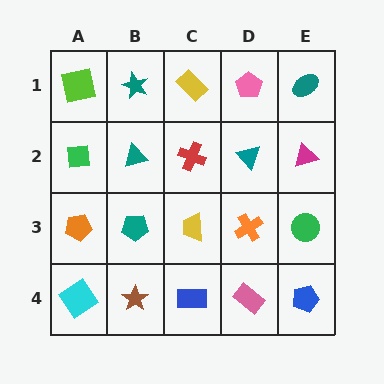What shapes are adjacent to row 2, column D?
A pink pentagon (row 1, column D), an orange cross (row 3, column D), a red cross (row 2, column C), a magenta triangle (row 2, column E).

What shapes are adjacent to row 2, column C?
A yellow rectangle (row 1, column C), a yellow trapezoid (row 3, column C), a teal triangle (row 2, column B), a teal triangle (row 2, column D).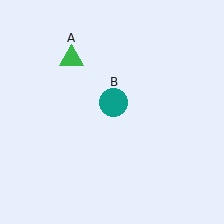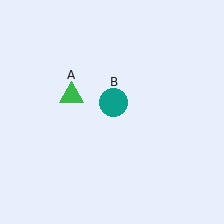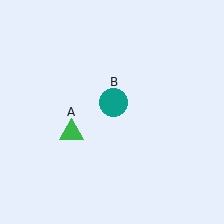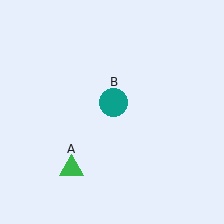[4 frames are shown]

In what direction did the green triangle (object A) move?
The green triangle (object A) moved down.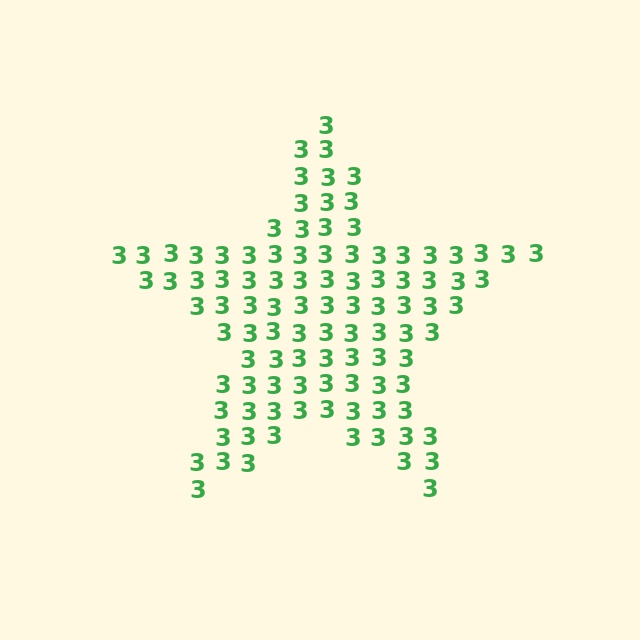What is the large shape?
The large shape is a star.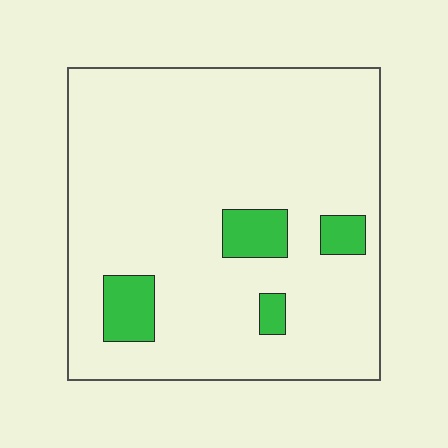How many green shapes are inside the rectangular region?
4.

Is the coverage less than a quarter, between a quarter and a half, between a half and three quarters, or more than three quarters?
Less than a quarter.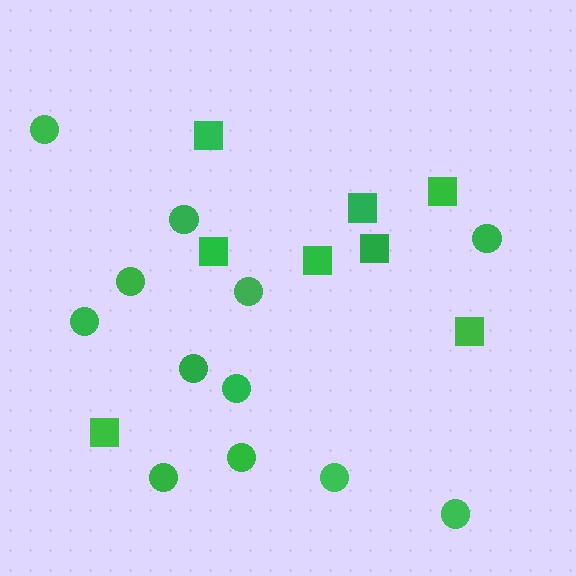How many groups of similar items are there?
There are 2 groups: one group of squares (8) and one group of circles (12).